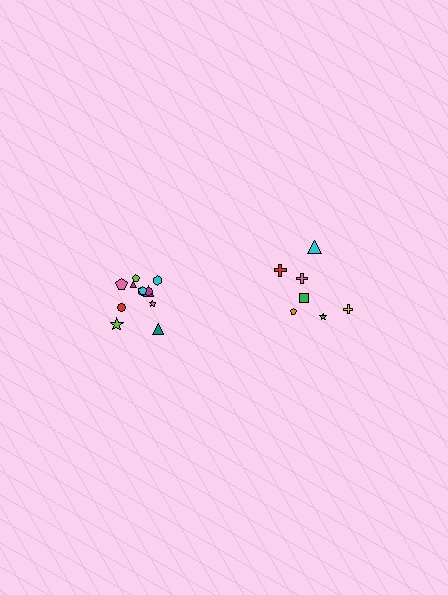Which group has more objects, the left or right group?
The left group.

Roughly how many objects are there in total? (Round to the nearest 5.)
Roughly 20 objects in total.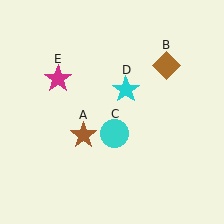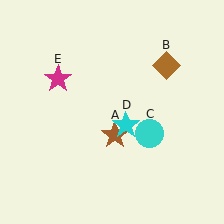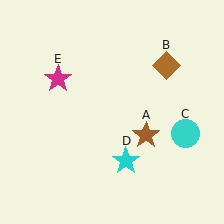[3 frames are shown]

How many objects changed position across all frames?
3 objects changed position: brown star (object A), cyan circle (object C), cyan star (object D).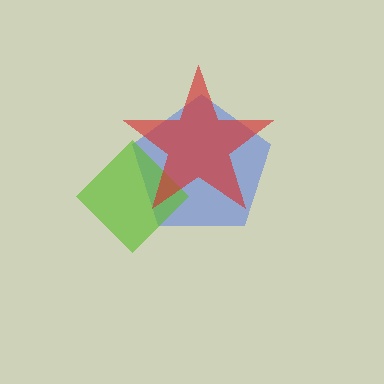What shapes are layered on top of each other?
The layered shapes are: a blue pentagon, a lime diamond, a red star.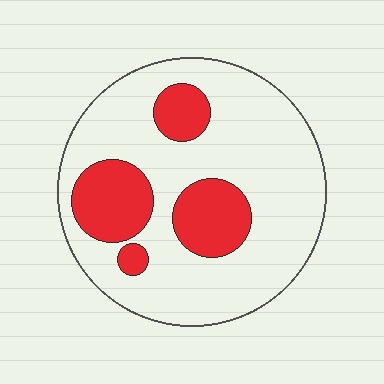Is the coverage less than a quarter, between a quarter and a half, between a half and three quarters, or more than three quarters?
Less than a quarter.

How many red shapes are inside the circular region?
4.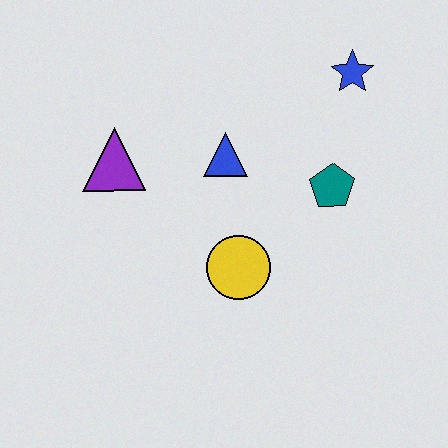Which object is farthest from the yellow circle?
The blue star is farthest from the yellow circle.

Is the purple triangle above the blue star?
No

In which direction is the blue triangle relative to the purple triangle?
The blue triangle is to the right of the purple triangle.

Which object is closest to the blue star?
The teal pentagon is closest to the blue star.